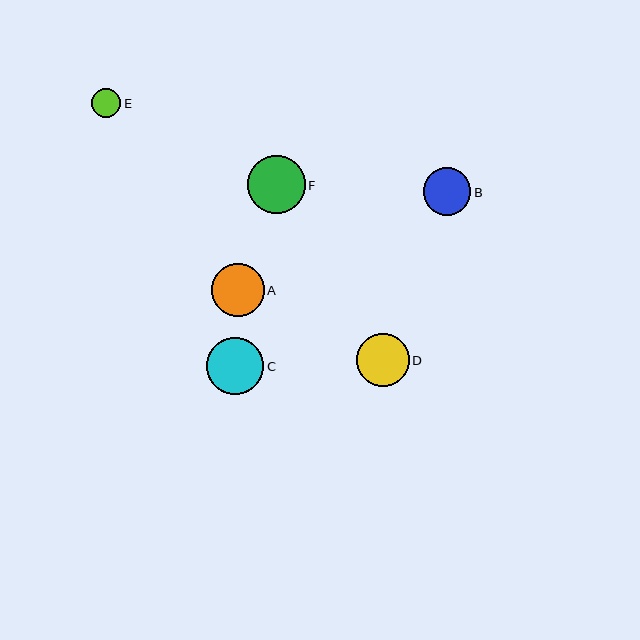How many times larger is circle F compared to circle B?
Circle F is approximately 1.2 times the size of circle B.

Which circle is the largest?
Circle F is the largest with a size of approximately 58 pixels.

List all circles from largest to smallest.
From largest to smallest: F, C, D, A, B, E.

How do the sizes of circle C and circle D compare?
Circle C and circle D are approximately the same size.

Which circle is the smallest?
Circle E is the smallest with a size of approximately 29 pixels.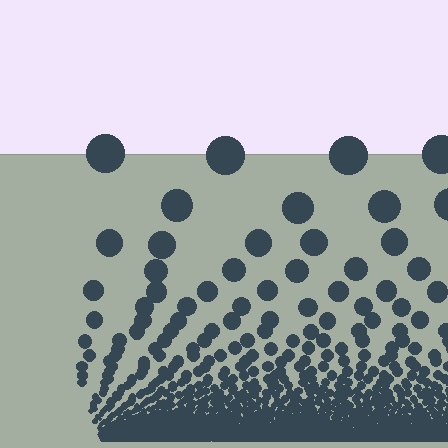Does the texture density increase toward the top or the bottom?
Density increases toward the bottom.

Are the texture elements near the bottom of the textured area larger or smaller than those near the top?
Smaller. The gradient is inverted — elements near the bottom are smaller and denser.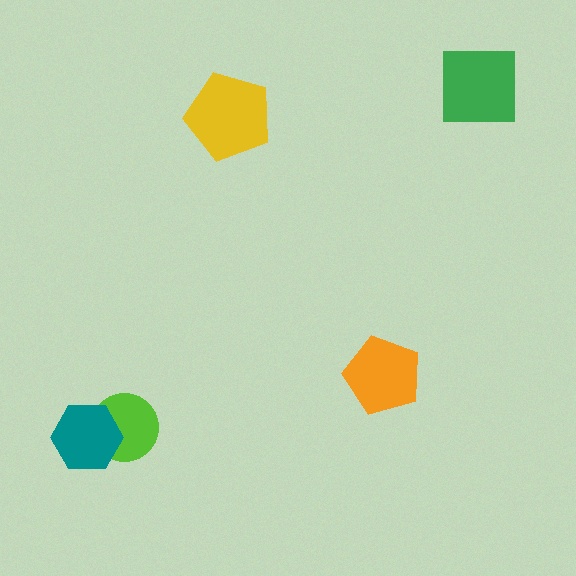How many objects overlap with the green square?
0 objects overlap with the green square.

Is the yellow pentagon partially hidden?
No, no other shape covers it.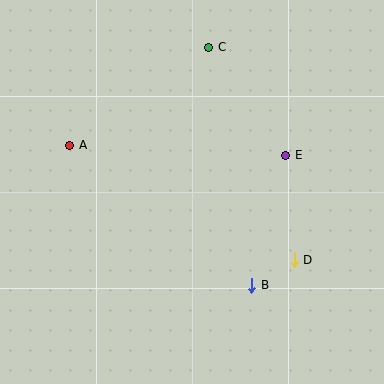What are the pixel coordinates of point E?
Point E is at (286, 155).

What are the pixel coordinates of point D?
Point D is at (294, 260).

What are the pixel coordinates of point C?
Point C is at (209, 47).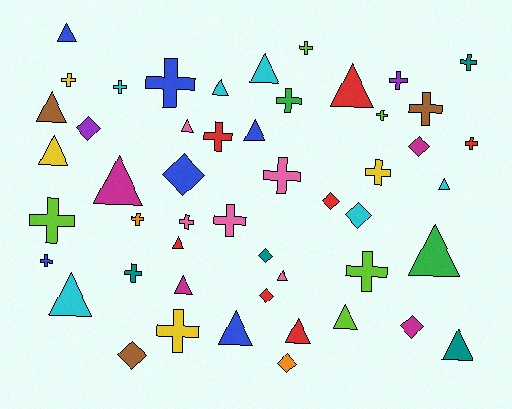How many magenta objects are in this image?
There are 4 magenta objects.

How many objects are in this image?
There are 50 objects.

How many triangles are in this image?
There are 19 triangles.